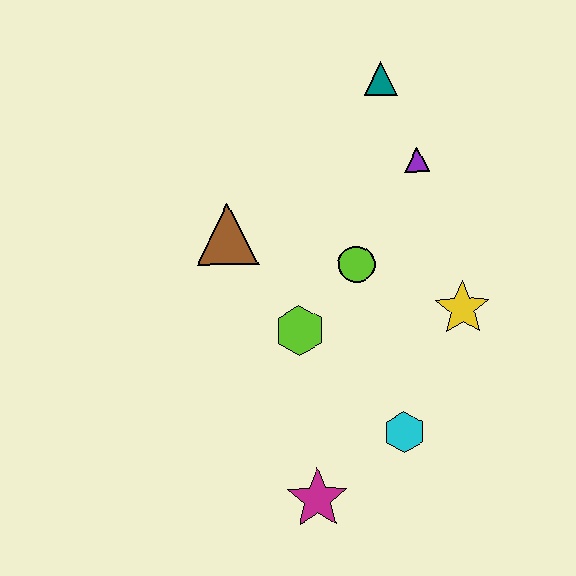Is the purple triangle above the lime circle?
Yes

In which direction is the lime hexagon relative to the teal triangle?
The lime hexagon is below the teal triangle.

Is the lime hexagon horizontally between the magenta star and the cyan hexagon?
No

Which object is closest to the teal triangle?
The purple triangle is closest to the teal triangle.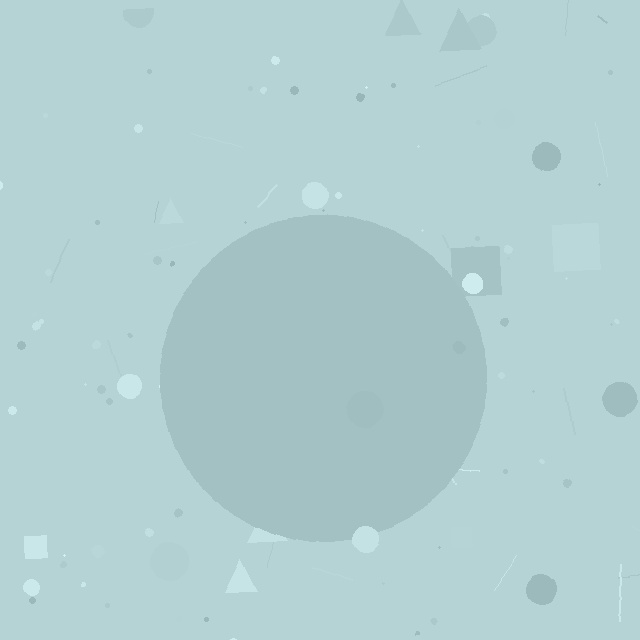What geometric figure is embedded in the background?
A circle is embedded in the background.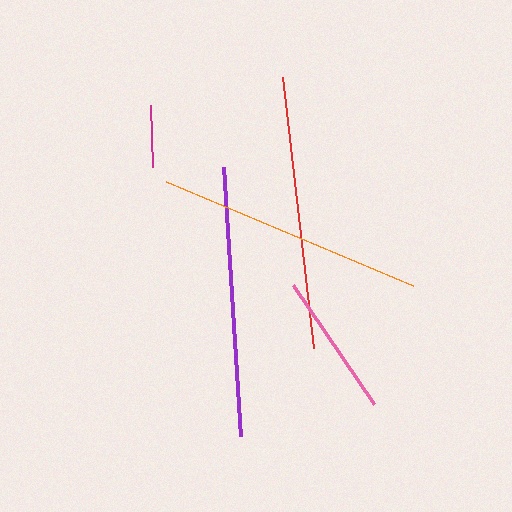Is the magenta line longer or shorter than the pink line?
The pink line is longer than the magenta line.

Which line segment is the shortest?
The magenta line is the shortest at approximately 62 pixels.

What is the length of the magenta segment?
The magenta segment is approximately 62 pixels long.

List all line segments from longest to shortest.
From longest to shortest: red, purple, orange, pink, magenta.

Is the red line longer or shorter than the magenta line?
The red line is longer than the magenta line.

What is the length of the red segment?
The red segment is approximately 273 pixels long.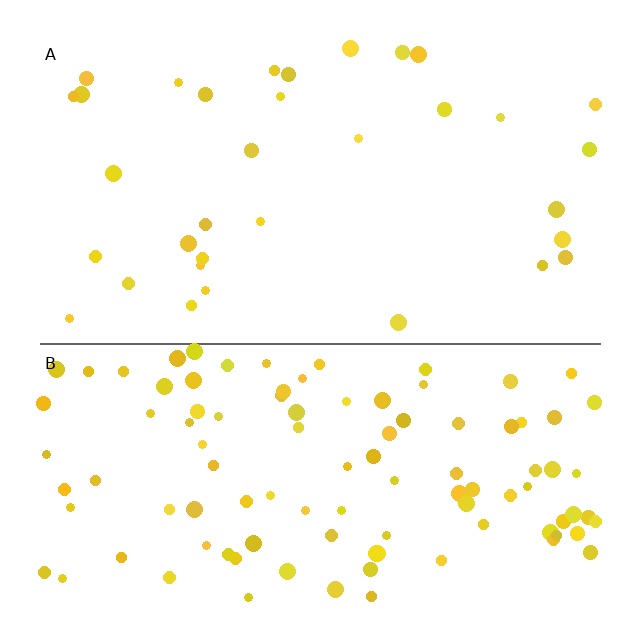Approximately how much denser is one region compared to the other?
Approximately 3.1× — region B over region A.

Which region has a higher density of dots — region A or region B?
B (the bottom).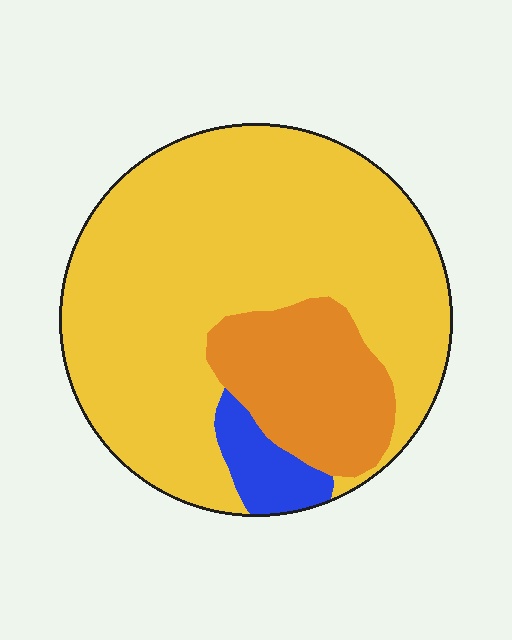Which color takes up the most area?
Yellow, at roughly 75%.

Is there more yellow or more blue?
Yellow.